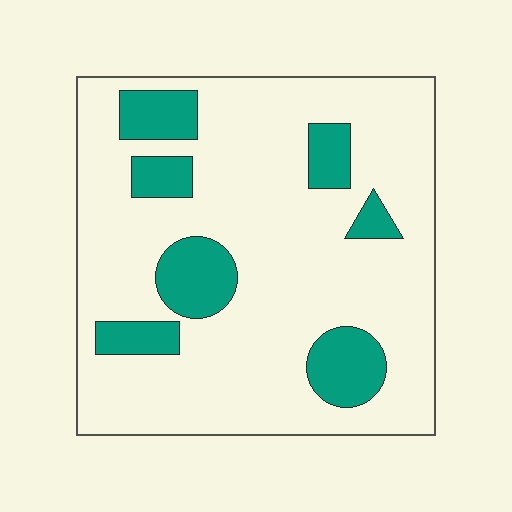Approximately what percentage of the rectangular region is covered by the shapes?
Approximately 20%.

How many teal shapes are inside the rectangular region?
7.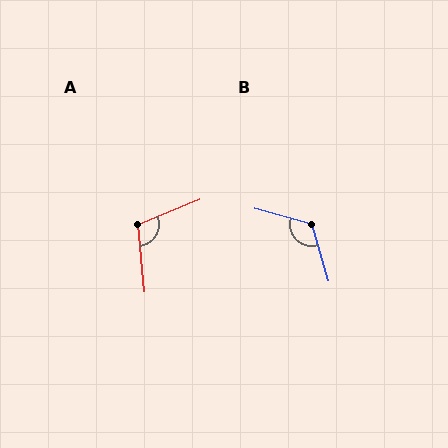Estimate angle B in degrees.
Approximately 122 degrees.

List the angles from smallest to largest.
A (107°), B (122°).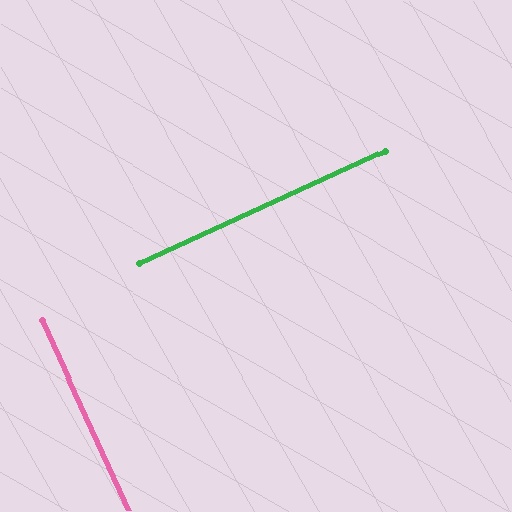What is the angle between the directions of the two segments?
Approximately 90 degrees.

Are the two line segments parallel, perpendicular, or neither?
Perpendicular — they meet at approximately 90°.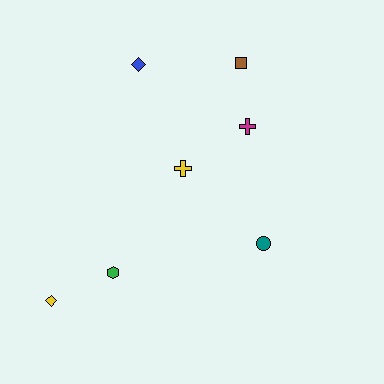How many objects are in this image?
There are 7 objects.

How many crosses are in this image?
There are 2 crosses.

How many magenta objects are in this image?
There is 1 magenta object.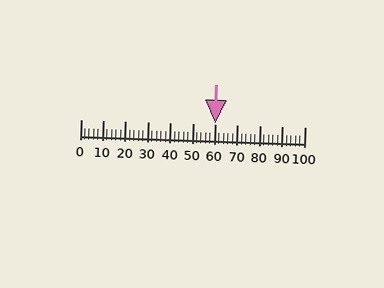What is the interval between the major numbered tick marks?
The major tick marks are spaced 10 units apart.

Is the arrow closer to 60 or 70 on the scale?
The arrow is closer to 60.